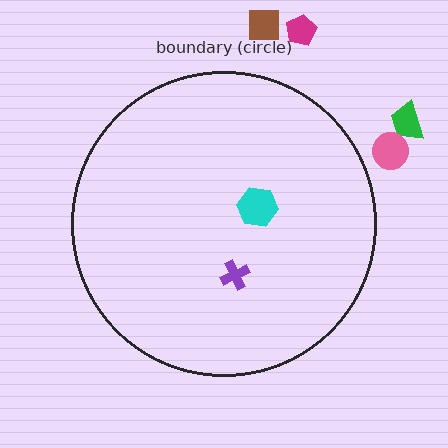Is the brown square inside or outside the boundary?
Outside.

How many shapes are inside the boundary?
2 inside, 4 outside.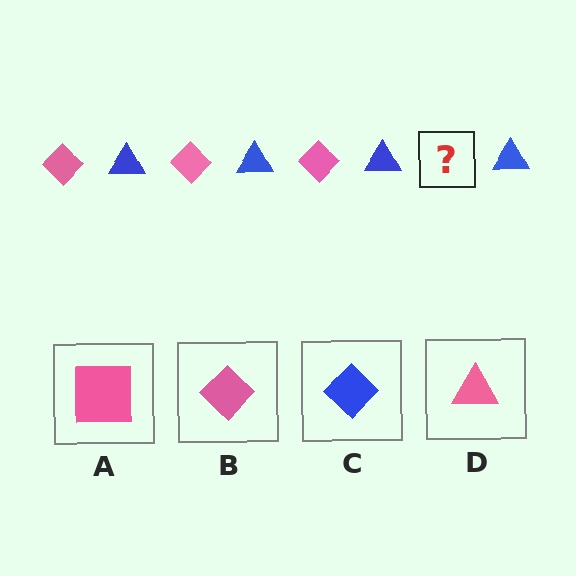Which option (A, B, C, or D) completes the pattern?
B.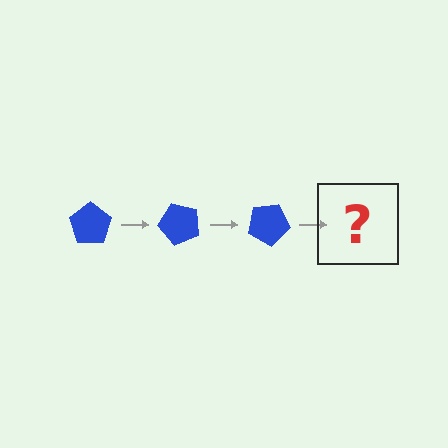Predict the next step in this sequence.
The next step is a blue pentagon rotated 150 degrees.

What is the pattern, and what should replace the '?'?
The pattern is that the pentagon rotates 50 degrees each step. The '?' should be a blue pentagon rotated 150 degrees.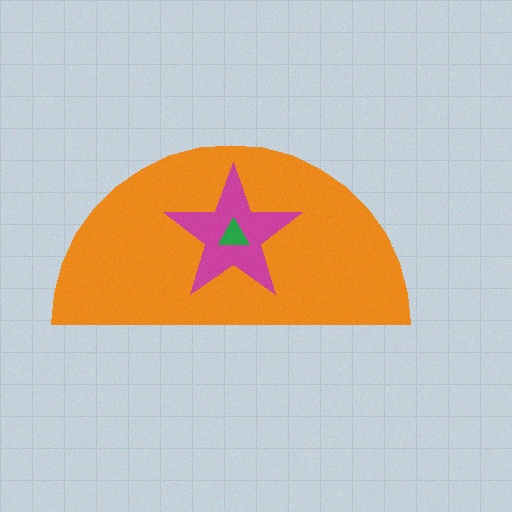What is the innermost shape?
The green triangle.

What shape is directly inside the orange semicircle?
The magenta star.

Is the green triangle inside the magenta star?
Yes.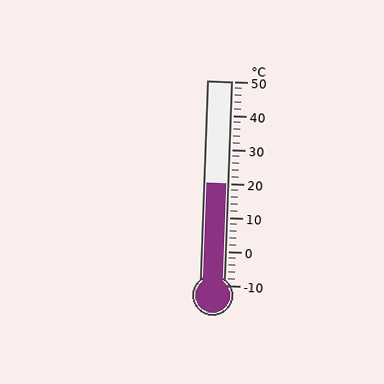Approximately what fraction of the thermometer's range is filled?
The thermometer is filled to approximately 50% of its range.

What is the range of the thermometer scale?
The thermometer scale ranges from -10°C to 50°C.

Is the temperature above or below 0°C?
The temperature is above 0°C.